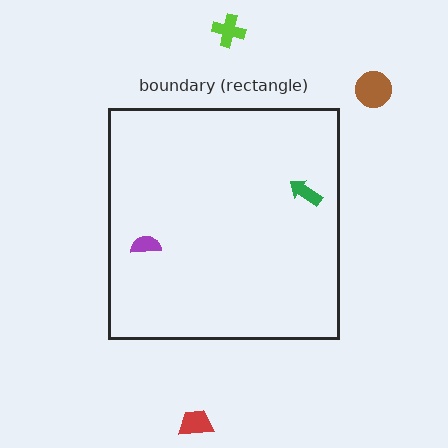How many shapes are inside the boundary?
2 inside, 3 outside.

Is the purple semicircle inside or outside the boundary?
Inside.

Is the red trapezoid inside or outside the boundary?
Outside.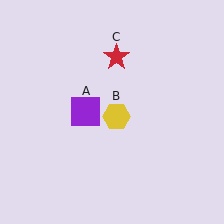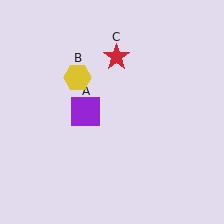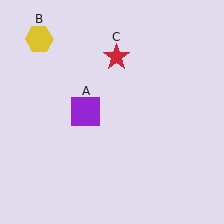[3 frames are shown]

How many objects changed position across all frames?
1 object changed position: yellow hexagon (object B).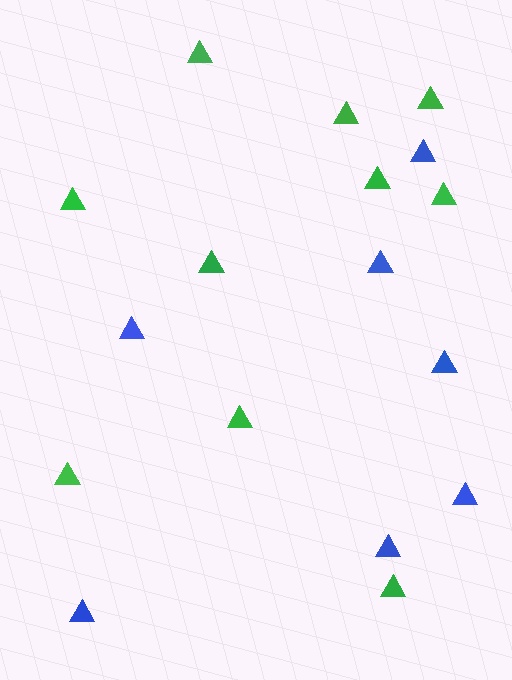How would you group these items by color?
There are 2 groups: one group of blue triangles (7) and one group of green triangles (10).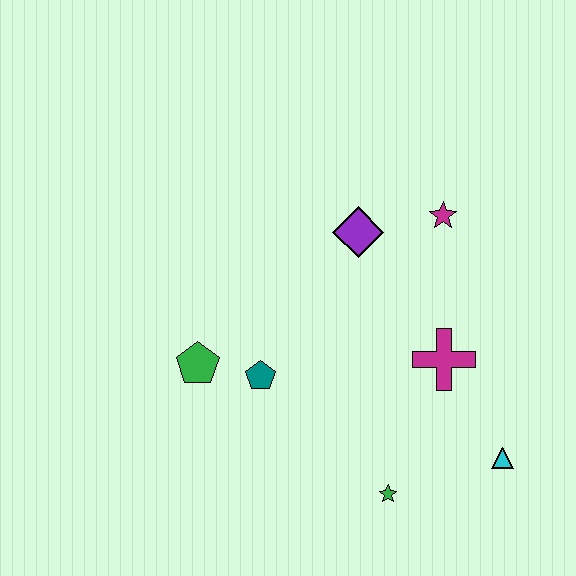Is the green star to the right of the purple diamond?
Yes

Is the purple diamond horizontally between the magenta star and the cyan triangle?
No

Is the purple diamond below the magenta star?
Yes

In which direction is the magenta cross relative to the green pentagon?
The magenta cross is to the right of the green pentagon.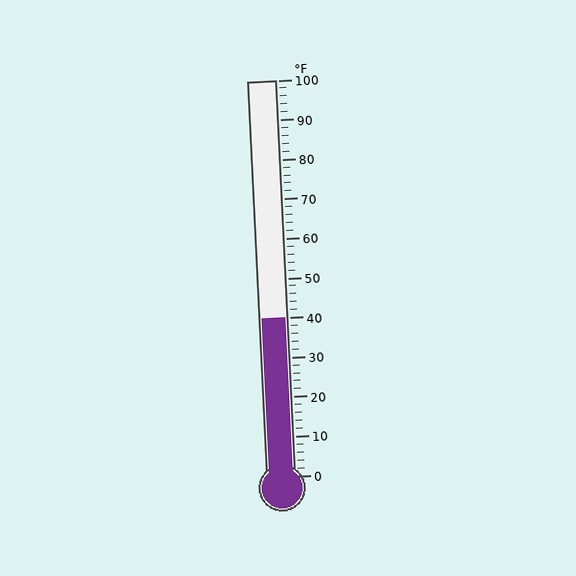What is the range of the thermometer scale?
The thermometer scale ranges from 0°F to 100°F.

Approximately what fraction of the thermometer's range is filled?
The thermometer is filled to approximately 40% of its range.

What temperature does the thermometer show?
The thermometer shows approximately 40°F.